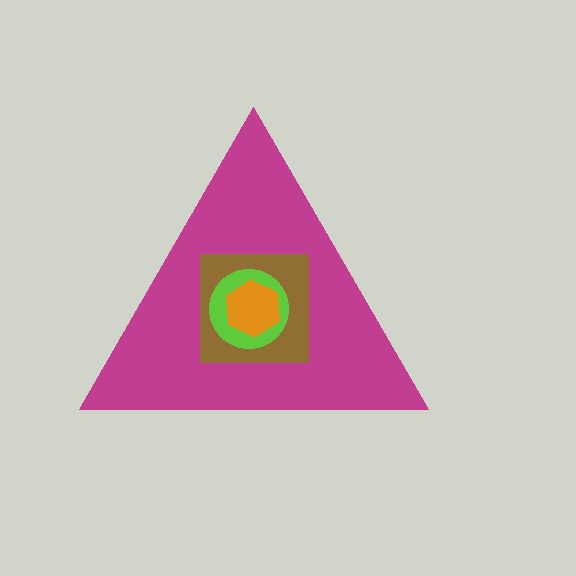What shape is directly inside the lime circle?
The orange hexagon.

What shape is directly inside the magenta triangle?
The brown square.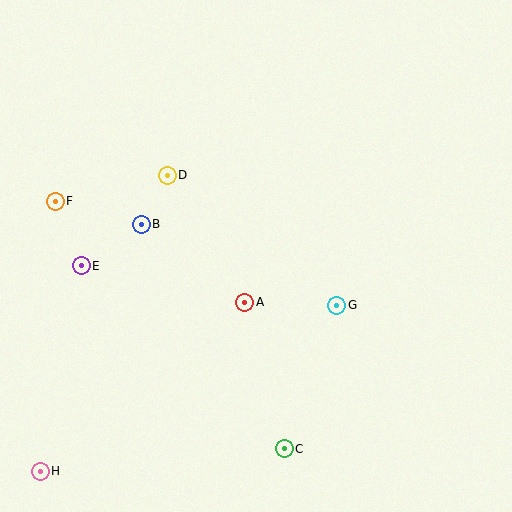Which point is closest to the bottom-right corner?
Point C is closest to the bottom-right corner.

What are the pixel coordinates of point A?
Point A is at (245, 302).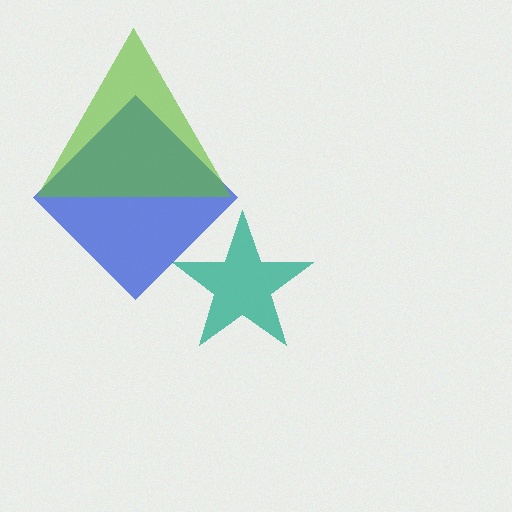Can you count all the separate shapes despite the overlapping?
Yes, there are 3 separate shapes.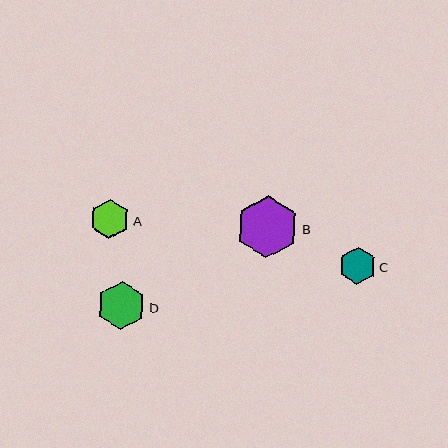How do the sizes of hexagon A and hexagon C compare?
Hexagon A and hexagon C are approximately the same size.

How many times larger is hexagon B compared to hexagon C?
Hexagon B is approximately 1.7 times the size of hexagon C.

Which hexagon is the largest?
Hexagon B is the largest with a size of approximately 62 pixels.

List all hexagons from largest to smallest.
From largest to smallest: B, D, A, C.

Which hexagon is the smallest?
Hexagon C is the smallest with a size of approximately 37 pixels.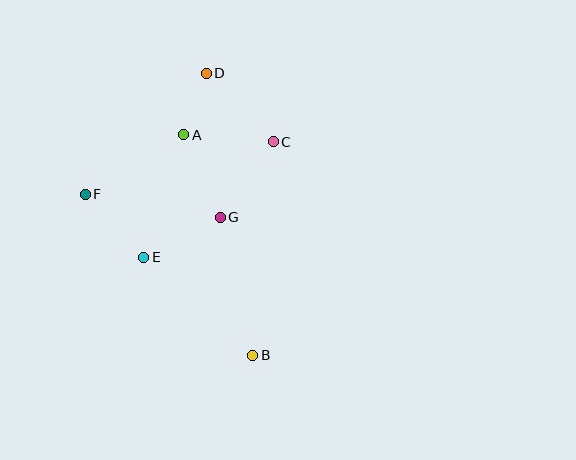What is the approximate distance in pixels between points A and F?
The distance between A and F is approximately 115 pixels.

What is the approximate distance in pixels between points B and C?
The distance between B and C is approximately 215 pixels.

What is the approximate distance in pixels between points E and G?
The distance between E and G is approximately 86 pixels.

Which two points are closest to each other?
Points A and D are closest to each other.